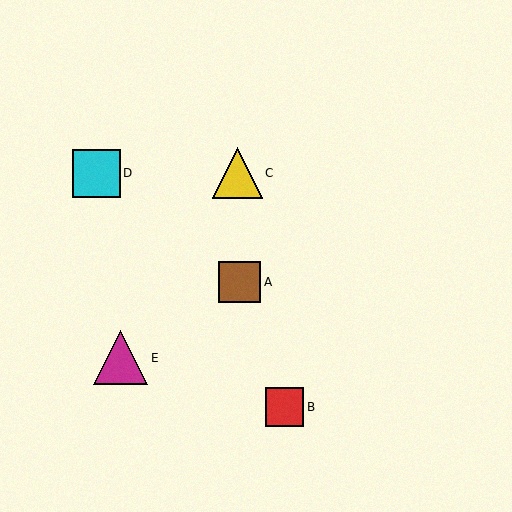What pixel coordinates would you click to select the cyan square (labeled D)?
Click at (97, 173) to select the cyan square D.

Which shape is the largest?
The magenta triangle (labeled E) is the largest.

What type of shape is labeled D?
Shape D is a cyan square.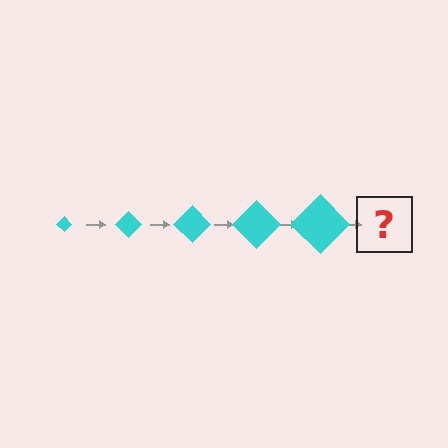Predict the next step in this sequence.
The next step is a cyan diamond, larger than the previous one.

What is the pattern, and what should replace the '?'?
The pattern is that the diamond gets progressively larger each step. The '?' should be a cyan diamond, larger than the previous one.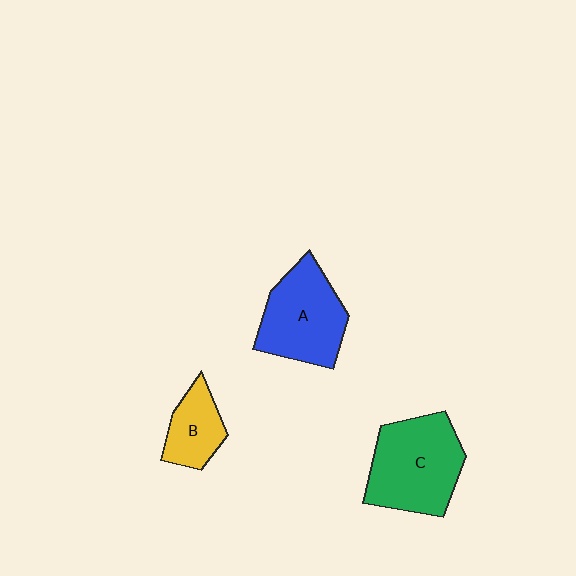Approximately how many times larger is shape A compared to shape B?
Approximately 1.8 times.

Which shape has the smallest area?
Shape B (yellow).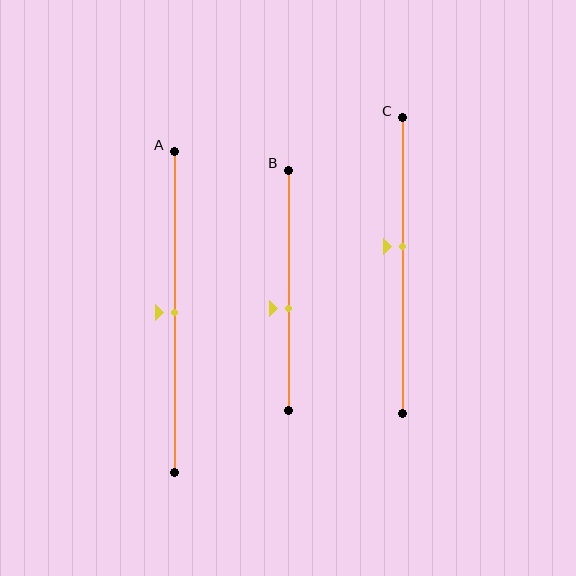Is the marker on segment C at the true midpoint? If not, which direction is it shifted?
No, the marker on segment C is shifted upward by about 7% of the segment length.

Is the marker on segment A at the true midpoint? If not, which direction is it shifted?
Yes, the marker on segment A is at the true midpoint.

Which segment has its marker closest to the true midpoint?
Segment A has its marker closest to the true midpoint.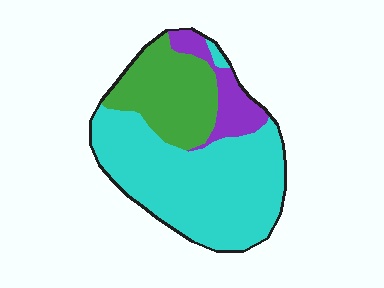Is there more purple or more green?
Green.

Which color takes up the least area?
Purple, at roughly 10%.